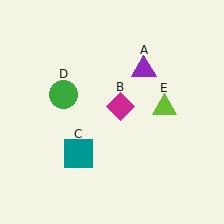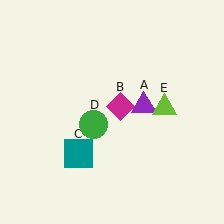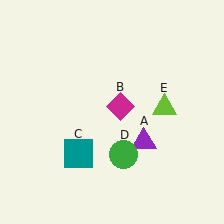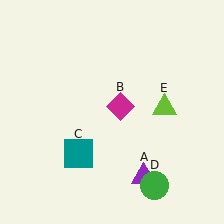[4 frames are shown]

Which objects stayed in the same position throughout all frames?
Magenta diamond (object B) and teal square (object C) and lime triangle (object E) remained stationary.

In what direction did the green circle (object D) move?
The green circle (object D) moved down and to the right.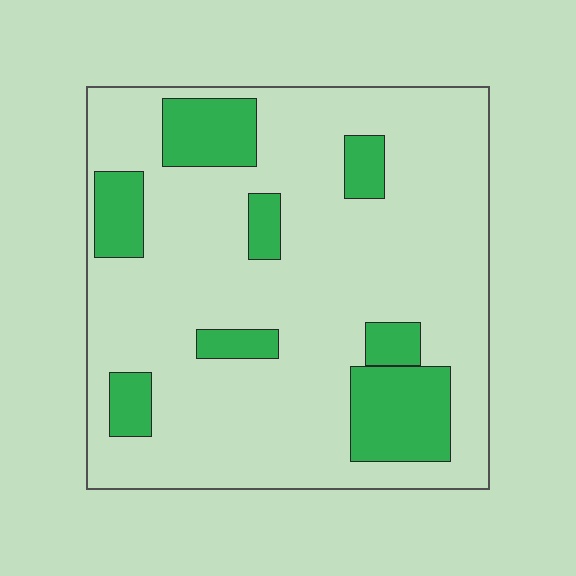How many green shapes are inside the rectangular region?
8.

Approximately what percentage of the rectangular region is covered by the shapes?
Approximately 20%.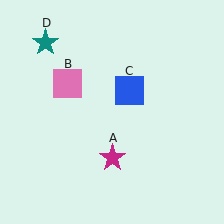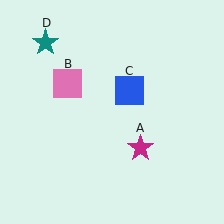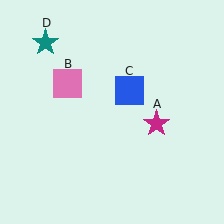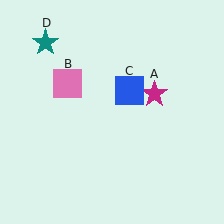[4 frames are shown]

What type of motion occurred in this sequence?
The magenta star (object A) rotated counterclockwise around the center of the scene.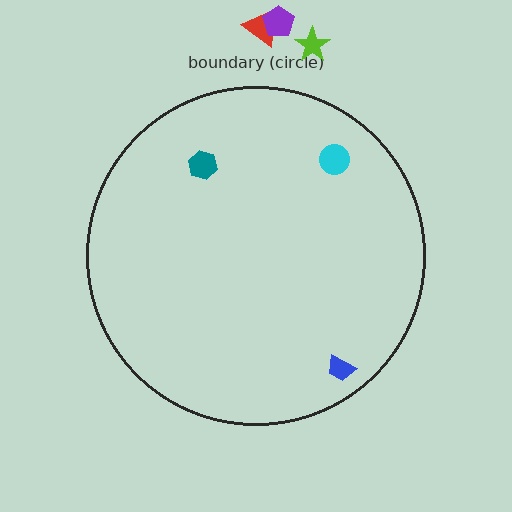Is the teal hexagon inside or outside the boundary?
Inside.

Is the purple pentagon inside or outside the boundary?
Outside.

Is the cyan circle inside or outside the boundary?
Inside.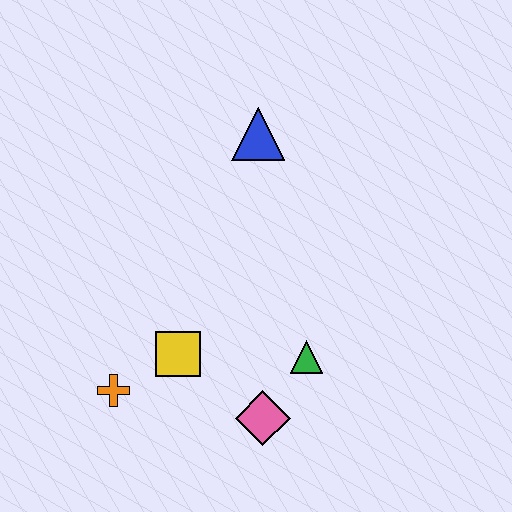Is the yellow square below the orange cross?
No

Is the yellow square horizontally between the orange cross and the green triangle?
Yes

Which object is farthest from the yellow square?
The blue triangle is farthest from the yellow square.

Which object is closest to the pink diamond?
The green triangle is closest to the pink diamond.